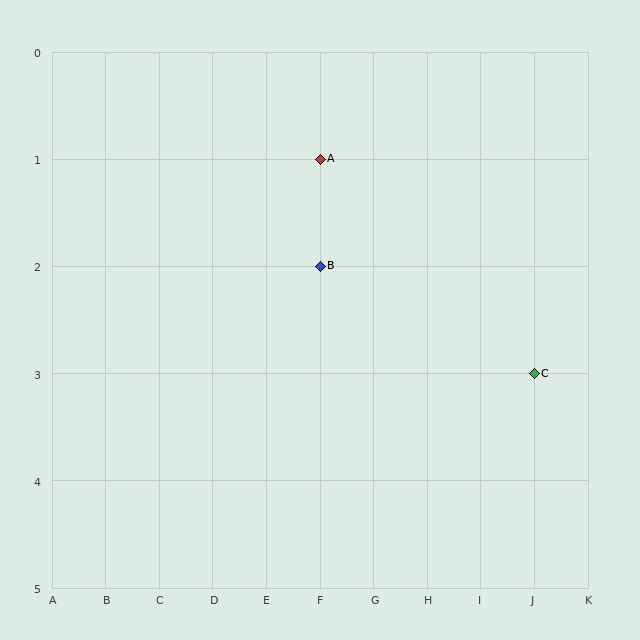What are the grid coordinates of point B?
Point B is at grid coordinates (F, 2).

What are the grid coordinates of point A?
Point A is at grid coordinates (F, 1).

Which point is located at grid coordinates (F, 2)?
Point B is at (F, 2).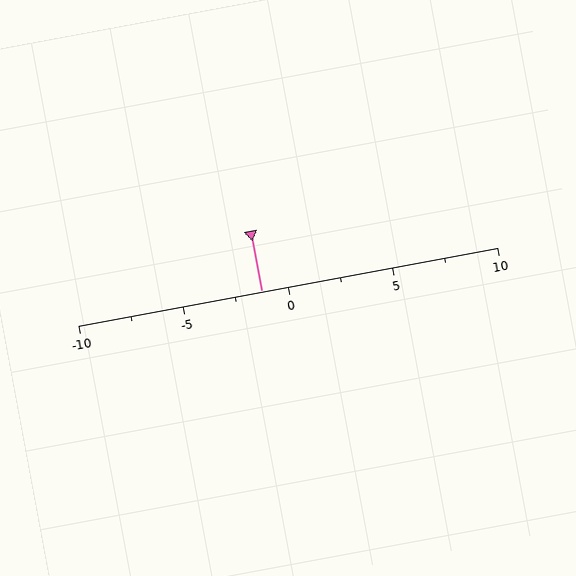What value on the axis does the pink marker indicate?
The marker indicates approximately -1.2.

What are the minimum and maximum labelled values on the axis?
The axis runs from -10 to 10.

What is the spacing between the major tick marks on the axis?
The major ticks are spaced 5 apart.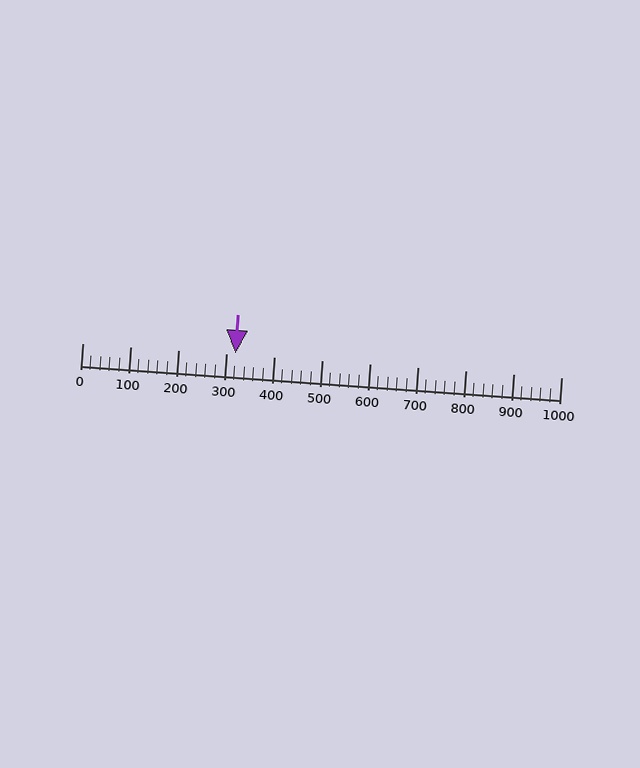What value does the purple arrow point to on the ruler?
The purple arrow points to approximately 320.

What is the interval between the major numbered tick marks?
The major tick marks are spaced 100 units apart.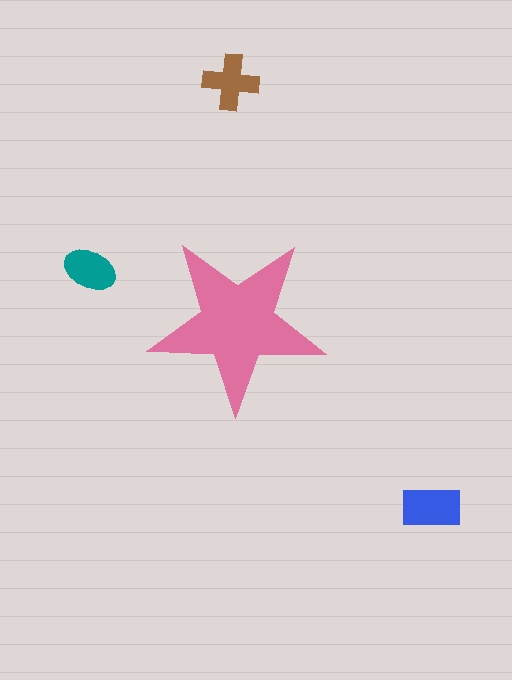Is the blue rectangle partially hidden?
No, the blue rectangle is fully visible.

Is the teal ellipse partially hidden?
No, the teal ellipse is fully visible.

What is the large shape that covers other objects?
A pink star.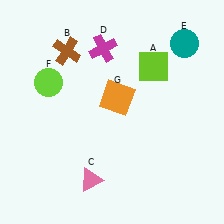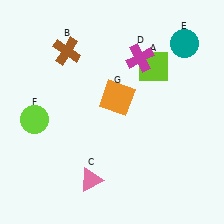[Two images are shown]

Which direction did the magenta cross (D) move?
The magenta cross (D) moved right.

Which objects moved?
The objects that moved are: the magenta cross (D), the lime circle (F).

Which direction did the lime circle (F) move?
The lime circle (F) moved down.